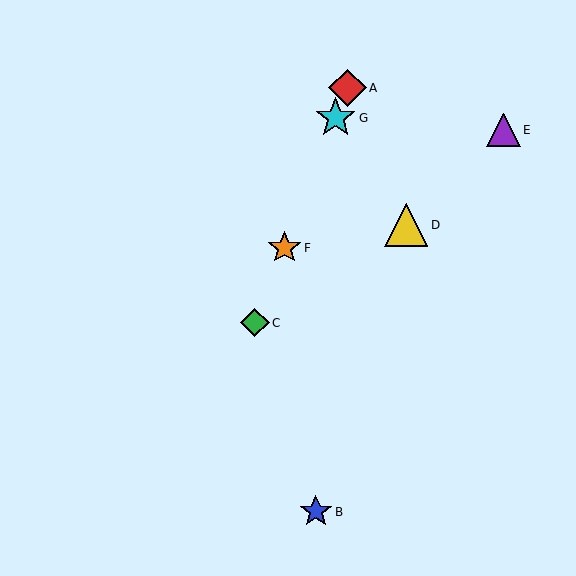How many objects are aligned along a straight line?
4 objects (A, C, F, G) are aligned along a straight line.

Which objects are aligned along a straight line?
Objects A, C, F, G are aligned along a straight line.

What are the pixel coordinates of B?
Object B is at (316, 512).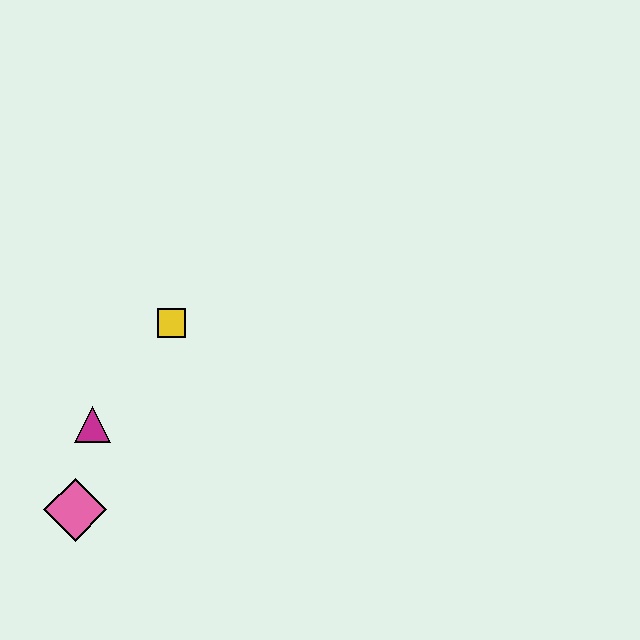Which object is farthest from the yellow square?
The pink diamond is farthest from the yellow square.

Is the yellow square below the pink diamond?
No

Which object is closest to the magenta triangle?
The pink diamond is closest to the magenta triangle.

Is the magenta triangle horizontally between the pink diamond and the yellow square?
Yes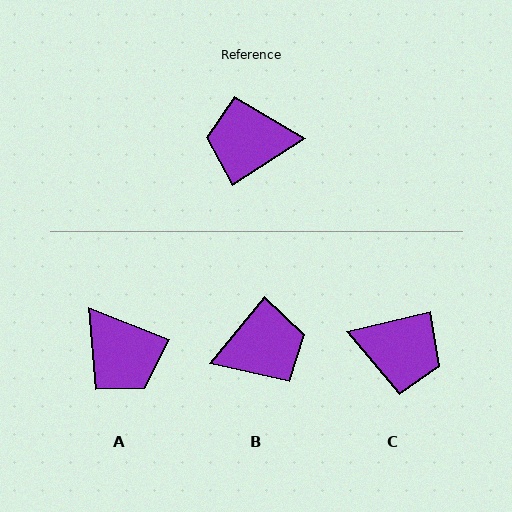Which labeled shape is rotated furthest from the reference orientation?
B, about 162 degrees away.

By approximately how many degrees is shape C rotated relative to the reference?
Approximately 161 degrees counter-clockwise.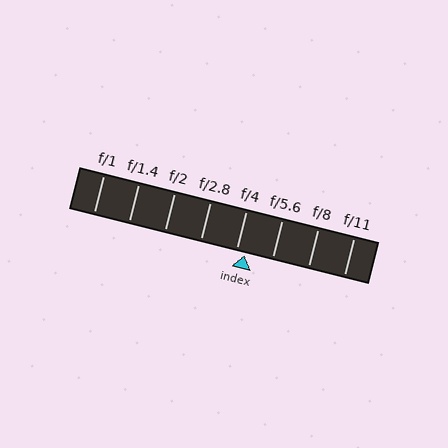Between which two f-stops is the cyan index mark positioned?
The index mark is between f/4 and f/5.6.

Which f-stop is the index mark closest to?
The index mark is closest to f/4.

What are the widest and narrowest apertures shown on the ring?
The widest aperture shown is f/1 and the narrowest is f/11.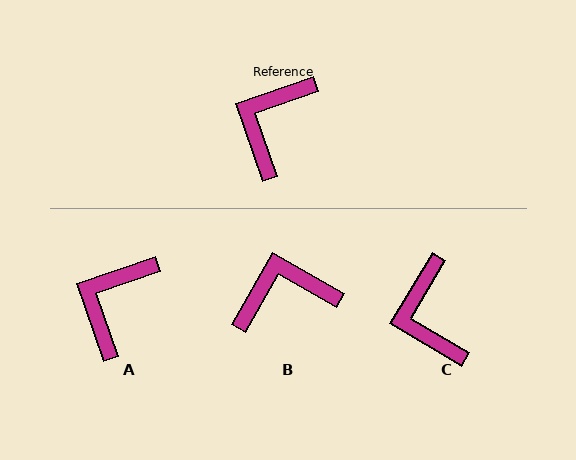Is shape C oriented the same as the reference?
No, it is off by about 40 degrees.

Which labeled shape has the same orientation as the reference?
A.